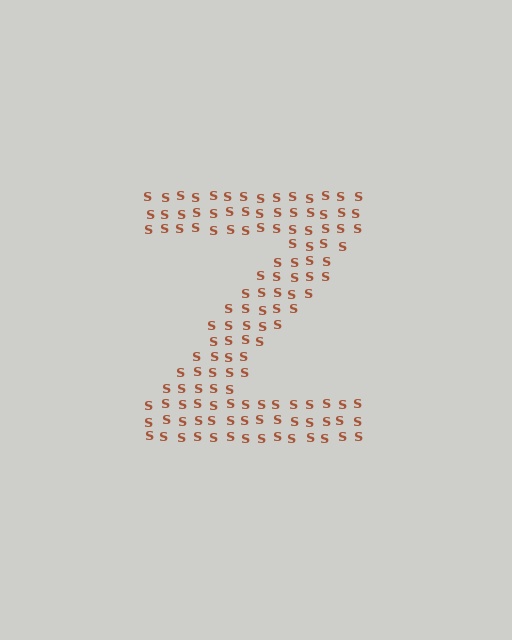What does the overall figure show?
The overall figure shows the letter Z.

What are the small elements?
The small elements are letter S's.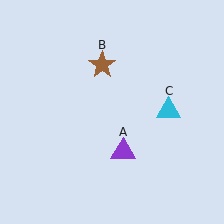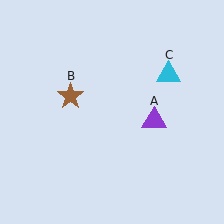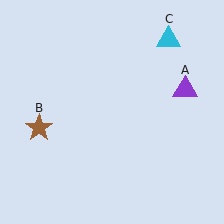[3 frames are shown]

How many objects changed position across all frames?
3 objects changed position: purple triangle (object A), brown star (object B), cyan triangle (object C).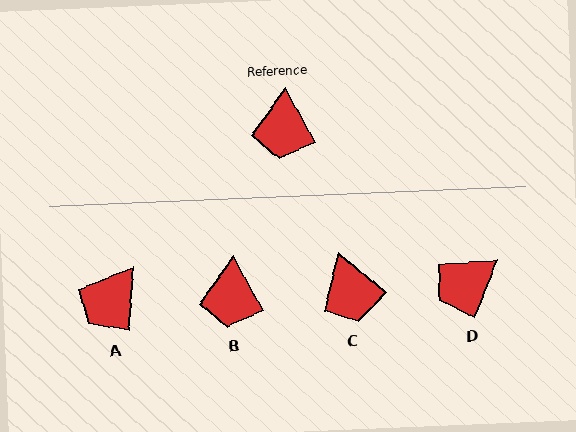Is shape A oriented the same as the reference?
No, it is off by about 33 degrees.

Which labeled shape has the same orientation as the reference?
B.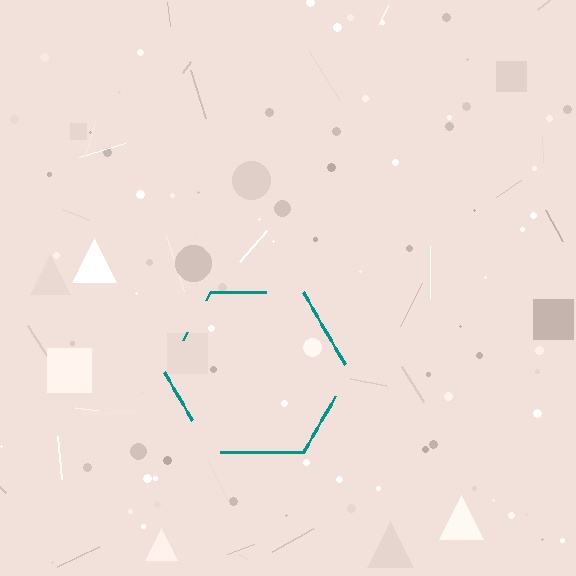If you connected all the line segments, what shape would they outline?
They would outline a hexagon.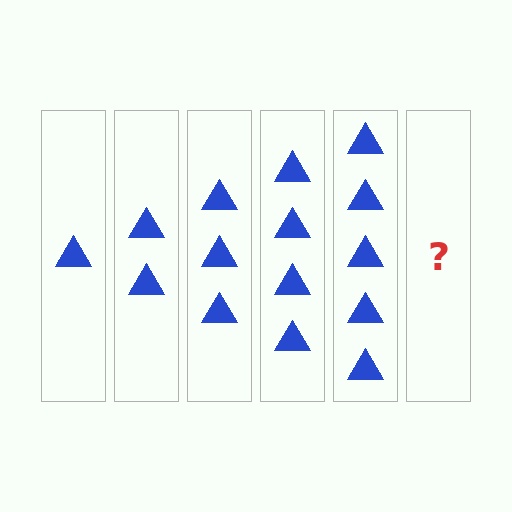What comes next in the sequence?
The next element should be 6 triangles.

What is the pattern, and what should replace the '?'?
The pattern is that each step adds one more triangle. The '?' should be 6 triangles.